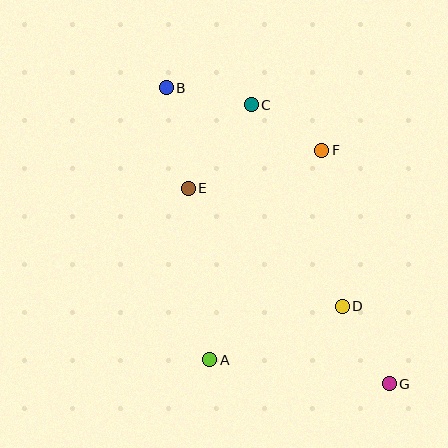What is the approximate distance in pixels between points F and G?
The distance between F and G is approximately 243 pixels.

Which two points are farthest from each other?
Points B and G are farthest from each other.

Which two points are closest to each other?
Points C and F are closest to each other.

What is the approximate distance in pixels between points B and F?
The distance between B and F is approximately 167 pixels.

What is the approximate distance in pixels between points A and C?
The distance between A and C is approximately 258 pixels.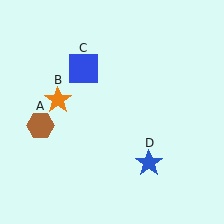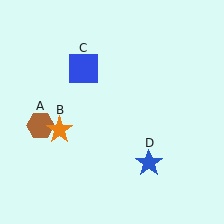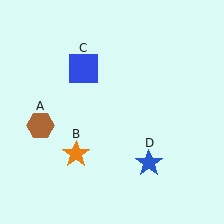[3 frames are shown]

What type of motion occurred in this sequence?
The orange star (object B) rotated counterclockwise around the center of the scene.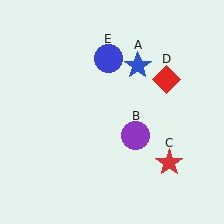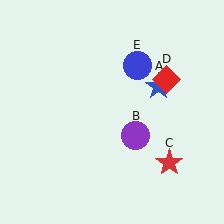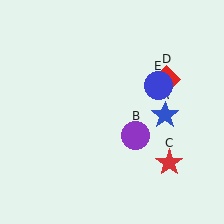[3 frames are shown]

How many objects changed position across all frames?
2 objects changed position: blue star (object A), blue circle (object E).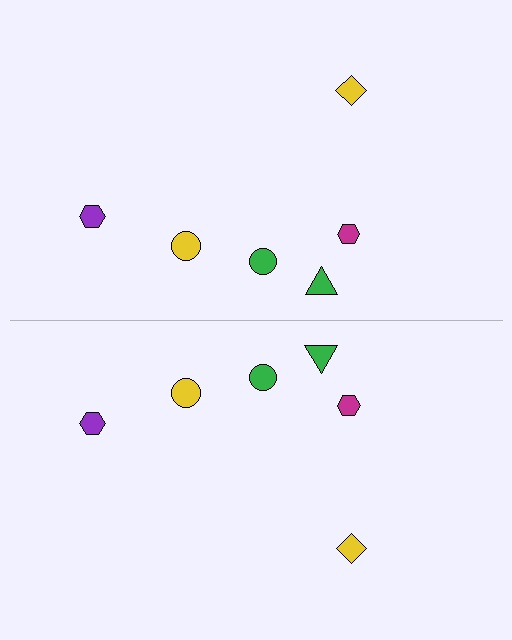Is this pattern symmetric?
Yes, this pattern has bilateral (reflection) symmetry.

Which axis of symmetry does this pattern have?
The pattern has a horizontal axis of symmetry running through the center of the image.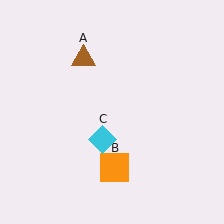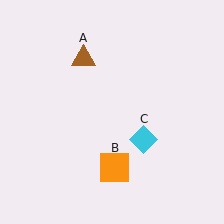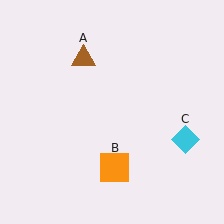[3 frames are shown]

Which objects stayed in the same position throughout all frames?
Brown triangle (object A) and orange square (object B) remained stationary.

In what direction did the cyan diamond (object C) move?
The cyan diamond (object C) moved right.